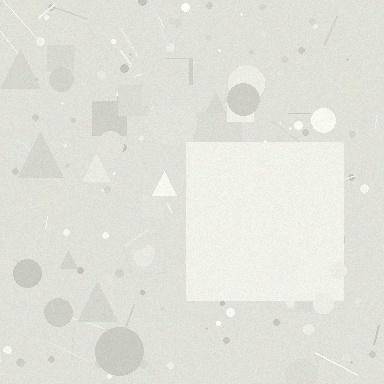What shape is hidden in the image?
A square is hidden in the image.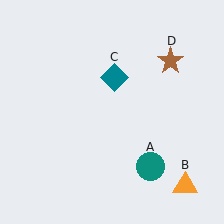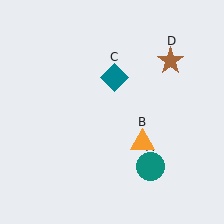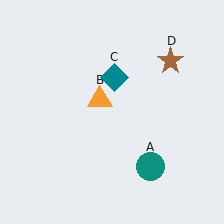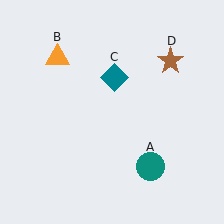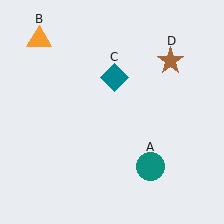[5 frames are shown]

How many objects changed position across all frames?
1 object changed position: orange triangle (object B).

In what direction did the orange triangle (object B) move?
The orange triangle (object B) moved up and to the left.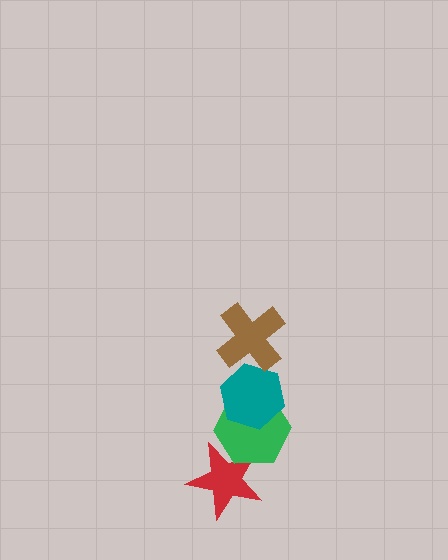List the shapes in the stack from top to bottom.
From top to bottom: the brown cross, the teal hexagon, the green hexagon, the red star.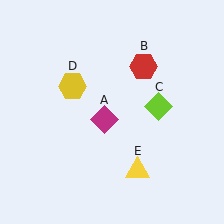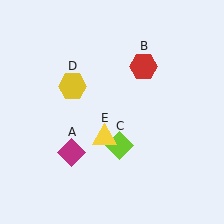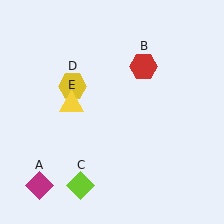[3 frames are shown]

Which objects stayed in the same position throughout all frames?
Red hexagon (object B) and yellow hexagon (object D) remained stationary.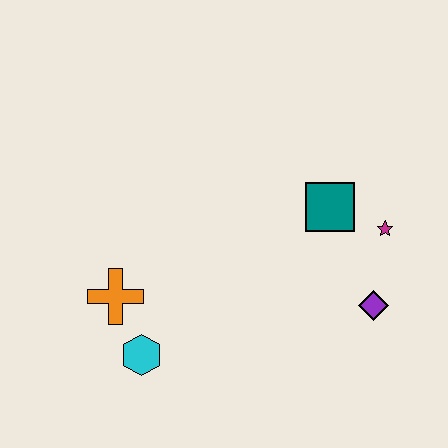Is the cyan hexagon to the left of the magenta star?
Yes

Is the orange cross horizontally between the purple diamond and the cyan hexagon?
No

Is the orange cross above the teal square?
No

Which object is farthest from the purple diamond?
The orange cross is farthest from the purple diamond.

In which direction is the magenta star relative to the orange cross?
The magenta star is to the right of the orange cross.